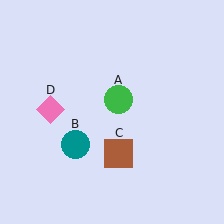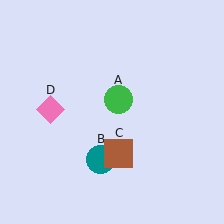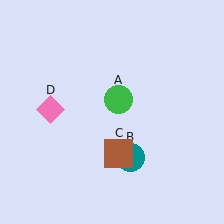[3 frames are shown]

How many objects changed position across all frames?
1 object changed position: teal circle (object B).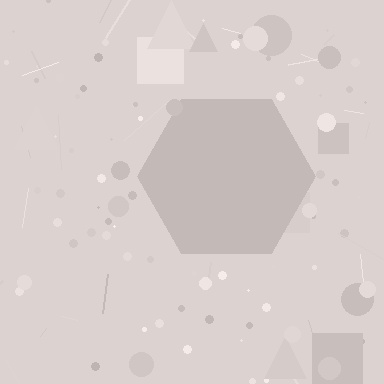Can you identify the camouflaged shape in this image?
The camouflaged shape is a hexagon.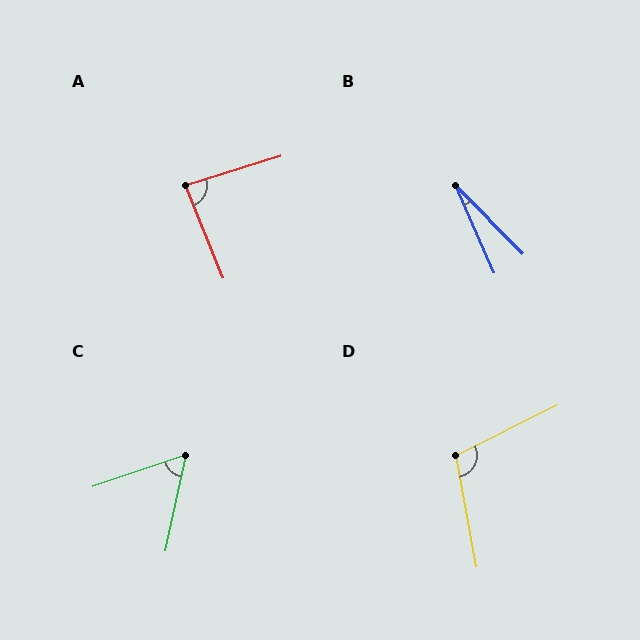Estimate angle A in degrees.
Approximately 85 degrees.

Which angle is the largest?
D, at approximately 106 degrees.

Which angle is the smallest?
B, at approximately 20 degrees.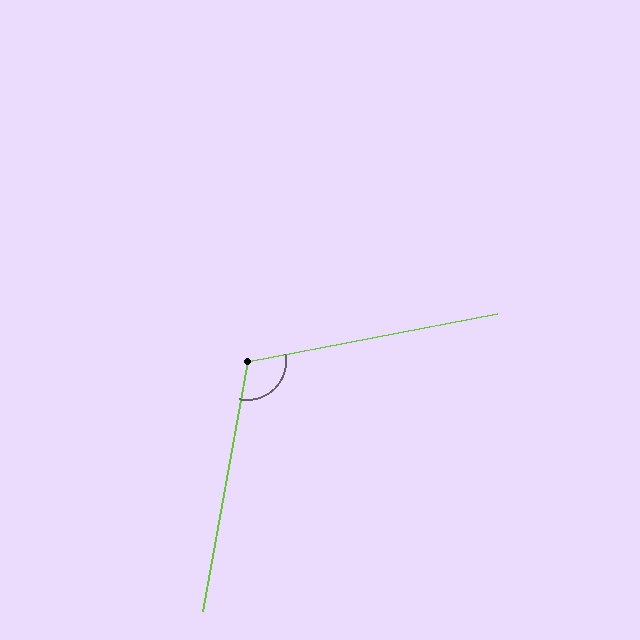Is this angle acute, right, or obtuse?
It is obtuse.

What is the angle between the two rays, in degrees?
Approximately 111 degrees.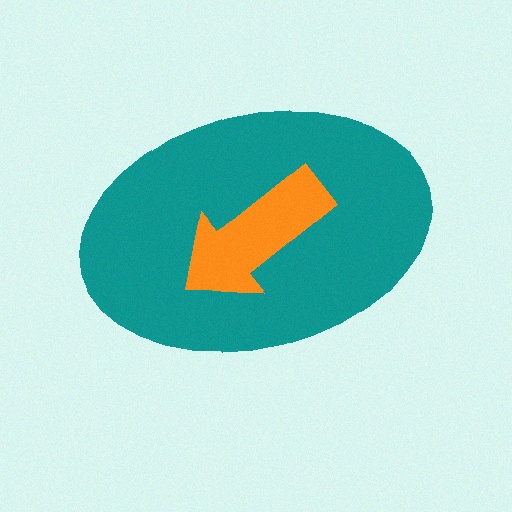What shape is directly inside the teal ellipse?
The orange arrow.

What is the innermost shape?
The orange arrow.